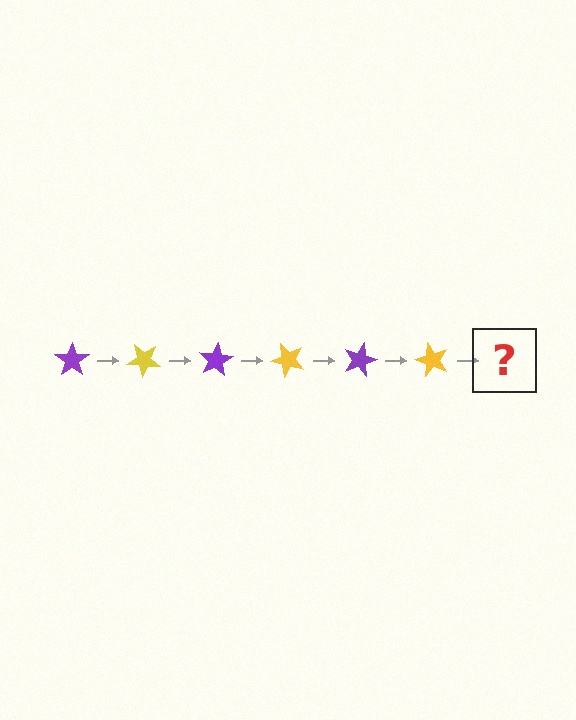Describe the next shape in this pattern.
It should be a purple star, rotated 240 degrees from the start.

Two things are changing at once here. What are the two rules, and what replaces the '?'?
The two rules are that it rotates 40 degrees each step and the color cycles through purple and yellow. The '?' should be a purple star, rotated 240 degrees from the start.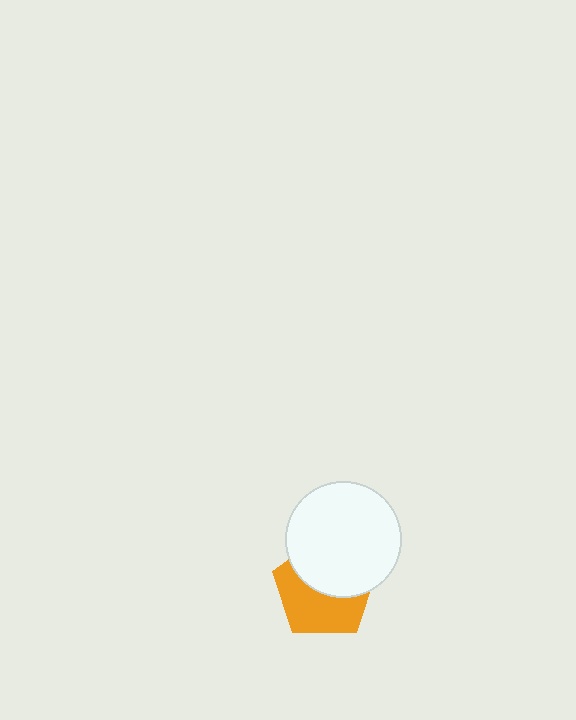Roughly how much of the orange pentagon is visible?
About half of it is visible (roughly 52%).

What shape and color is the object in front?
The object in front is a white circle.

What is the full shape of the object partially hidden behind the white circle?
The partially hidden object is an orange pentagon.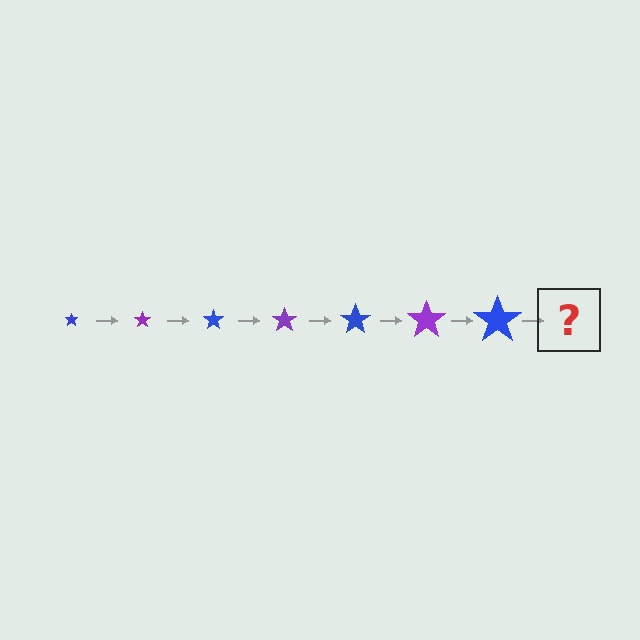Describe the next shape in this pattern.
It should be a purple star, larger than the previous one.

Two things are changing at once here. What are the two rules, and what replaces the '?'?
The two rules are that the star grows larger each step and the color cycles through blue and purple. The '?' should be a purple star, larger than the previous one.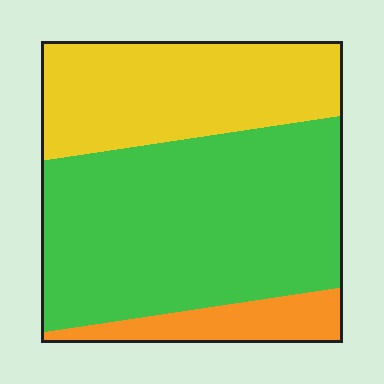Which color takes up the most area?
Green, at roughly 55%.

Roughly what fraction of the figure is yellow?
Yellow covers 32% of the figure.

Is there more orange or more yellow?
Yellow.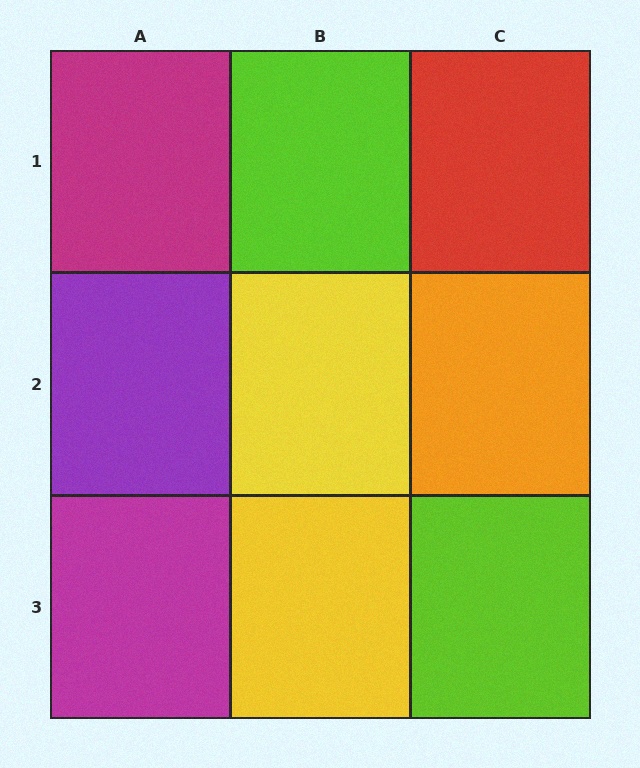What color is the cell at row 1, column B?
Lime.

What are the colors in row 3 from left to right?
Magenta, yellow, lime.